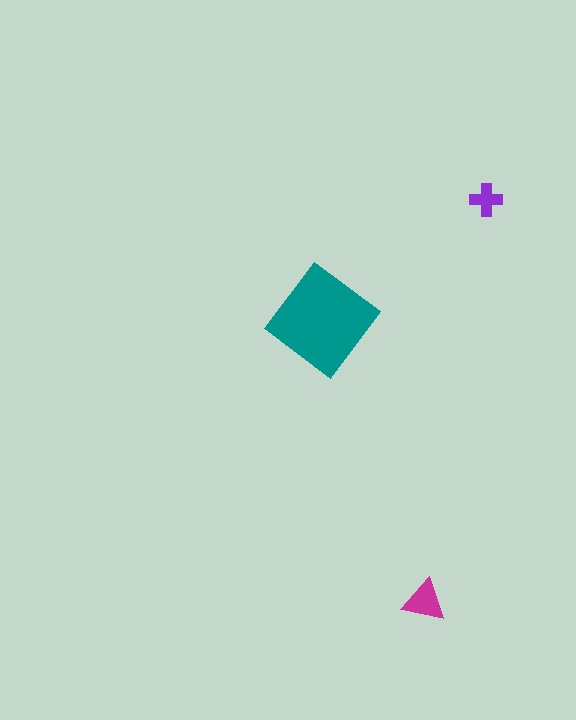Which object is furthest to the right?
The purple cross is rightmost.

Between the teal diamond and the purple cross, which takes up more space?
The teal diamond.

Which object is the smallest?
The purple cross.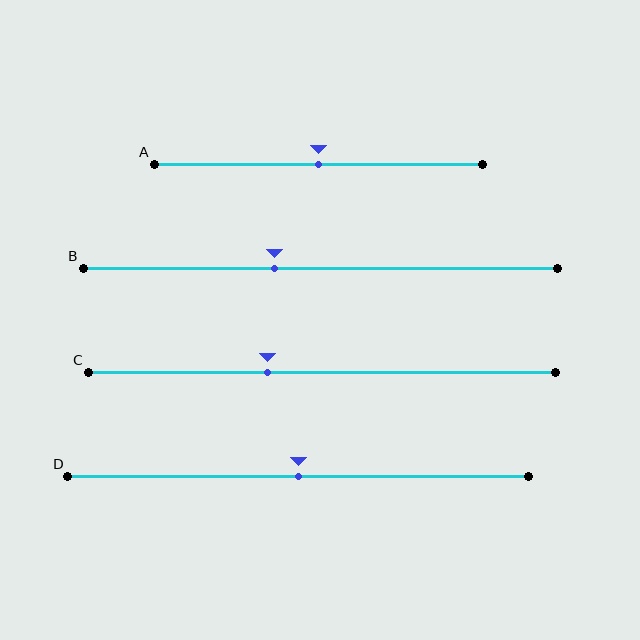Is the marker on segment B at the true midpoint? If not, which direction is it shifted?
No, the marker on segment B is shifted to the left by about 10% of the segment length.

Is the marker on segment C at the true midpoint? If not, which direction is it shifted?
No, the marker on segment C is shifted to the left by about 12% of the segment length.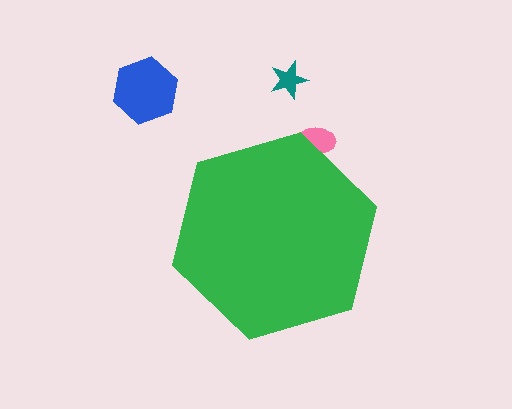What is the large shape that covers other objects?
A green hexagon.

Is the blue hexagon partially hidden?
No, the blue hexagon is fully visible.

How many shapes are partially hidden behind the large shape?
1 shape is partially hidden.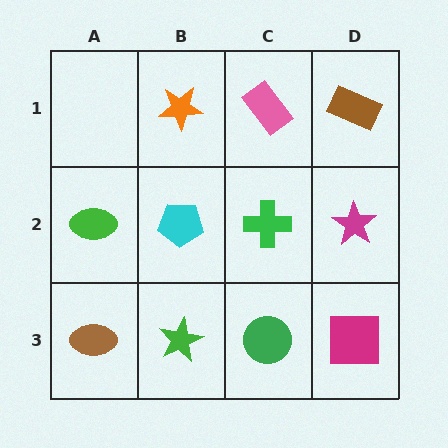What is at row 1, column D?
A brown rectangle.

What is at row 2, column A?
A green ellipse.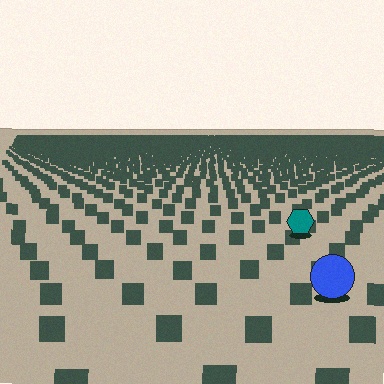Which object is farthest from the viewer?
The teal hexagon is farthest from the viewer. It appears smaller and the ground texture around it is denser.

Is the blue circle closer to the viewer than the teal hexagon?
Yes. The blue circle is closer — you can tell from the texture gradient: the ground texture is coarser near it.